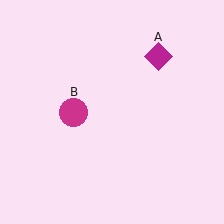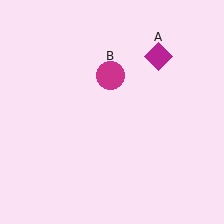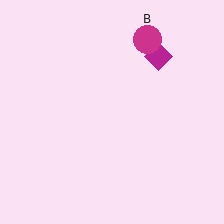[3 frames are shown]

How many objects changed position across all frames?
1 object changed position: magenta circle (object B).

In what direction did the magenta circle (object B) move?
The magenta circle (object B) moved up and to the right.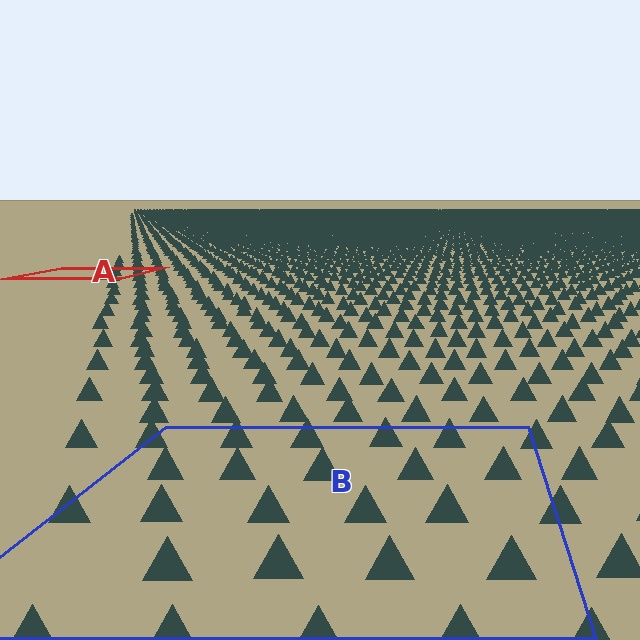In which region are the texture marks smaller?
The texture marks are smaller in region A, because it is farther away.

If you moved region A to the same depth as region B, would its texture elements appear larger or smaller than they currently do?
They would appear larger. At a closer depth, the same texture elements are projected at a bigger on-screen size.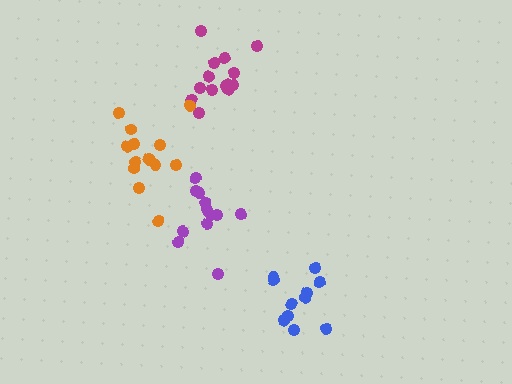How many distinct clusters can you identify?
There are 4 distinct clusters.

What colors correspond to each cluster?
The clusters are colored: magenta, purple, orange, blue.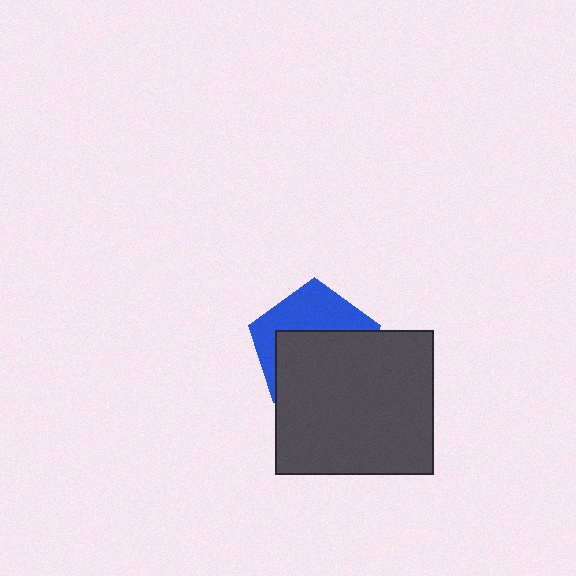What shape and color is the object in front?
The object in front is a dark gray rectangle.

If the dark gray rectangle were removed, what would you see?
You would see the complete blue pentagon.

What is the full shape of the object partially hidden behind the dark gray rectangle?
The partially hidden object is a blue pentagon.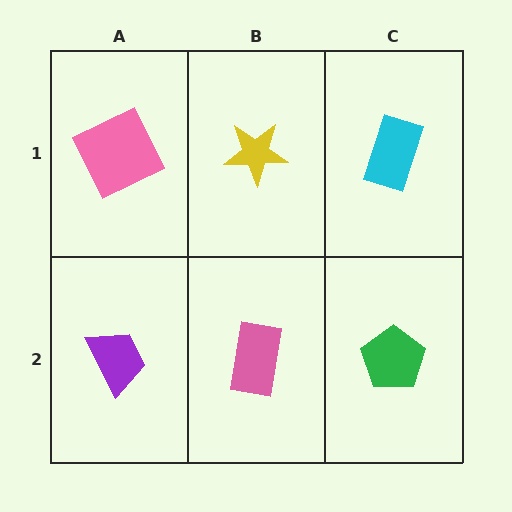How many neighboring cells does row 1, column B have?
3.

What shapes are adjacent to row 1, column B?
A pink rectangle (row 2, column B), a pink square (row 1, column A), a cyan rectangle (row 1, column C).